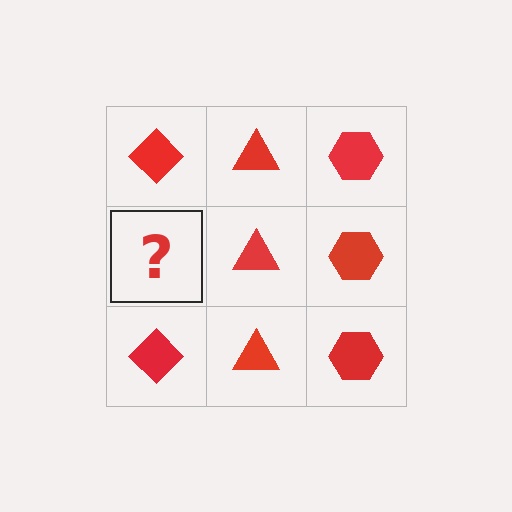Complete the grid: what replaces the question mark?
The question mark should be replaced with a red diamond.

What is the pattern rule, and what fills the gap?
The rule is that each column has a consistent shape. The gap should be filled with a red diamond.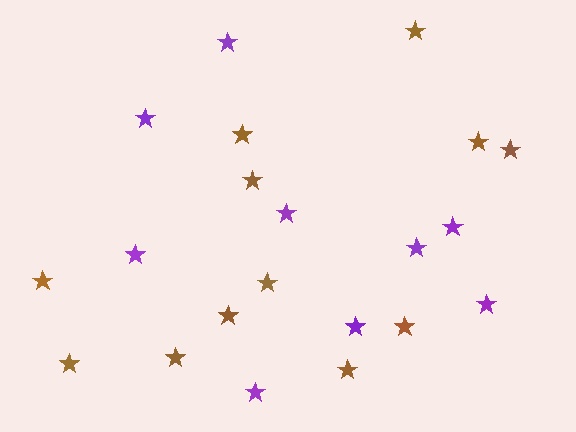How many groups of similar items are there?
There are 2 groups: one group of purple stars (9) and one group of brown stars (12).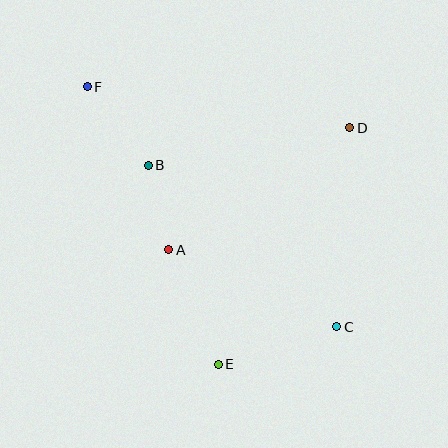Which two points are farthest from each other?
Points C and F are farthest from each other.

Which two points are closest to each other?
Points A and B are closest to each other.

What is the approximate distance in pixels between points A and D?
The distance between A and D is approximately 218 pixels.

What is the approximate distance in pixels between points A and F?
The distance between A and F is approximately 182 pixels.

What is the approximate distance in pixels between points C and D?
The distance between C and D is approximately 200 pixels.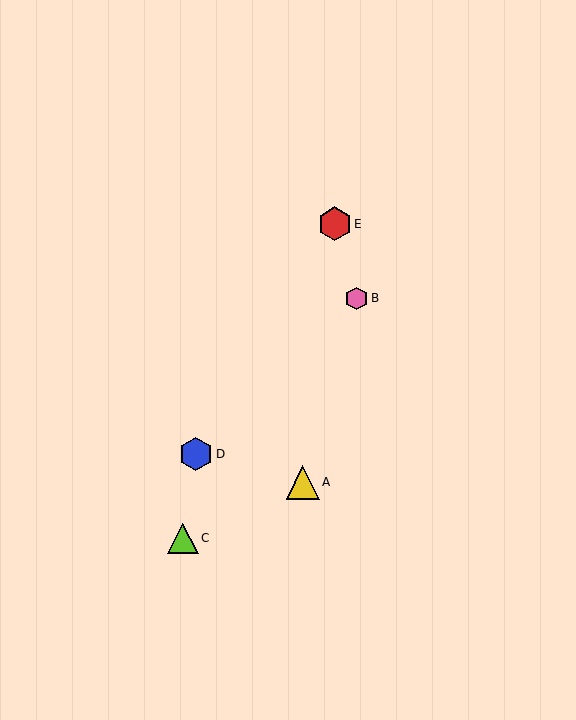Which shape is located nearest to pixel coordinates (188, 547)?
The lime triangle (labeled C) at (183, 538) is nearest to that location.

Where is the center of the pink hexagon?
The center of the pink hexagon is at (356, 298).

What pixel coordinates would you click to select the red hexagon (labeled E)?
Click at (335, 224) to select the red hexagon E.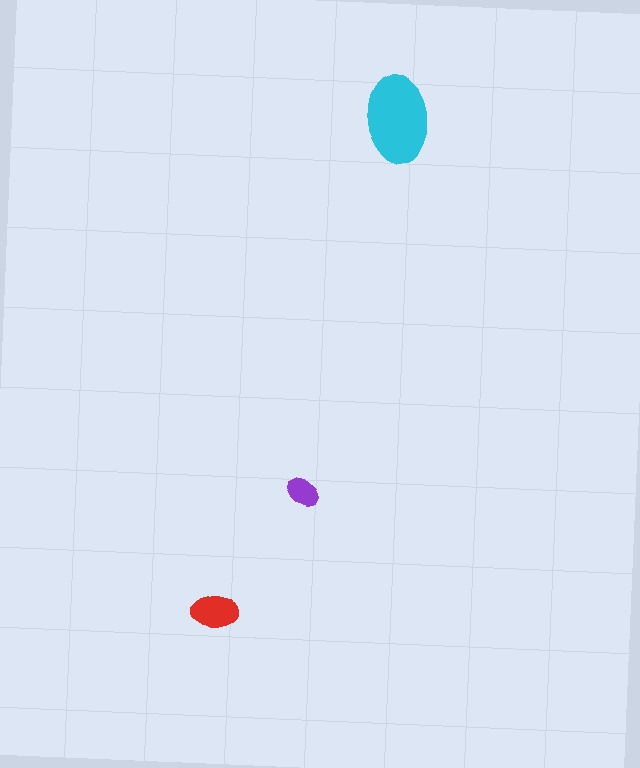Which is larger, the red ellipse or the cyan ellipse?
The cyan one.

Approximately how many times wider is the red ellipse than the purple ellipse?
About 1.5 times wider.